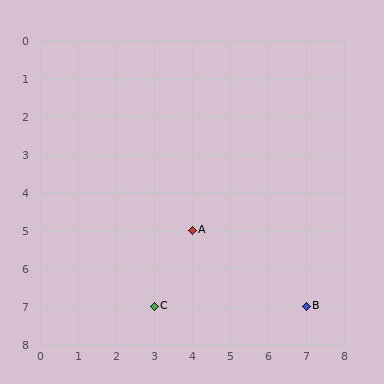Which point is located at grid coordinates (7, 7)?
Point B is at (7, 7).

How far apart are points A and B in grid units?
Points A and B are 3 columns and 2 rows apart (about 3.6 grid units diagonally).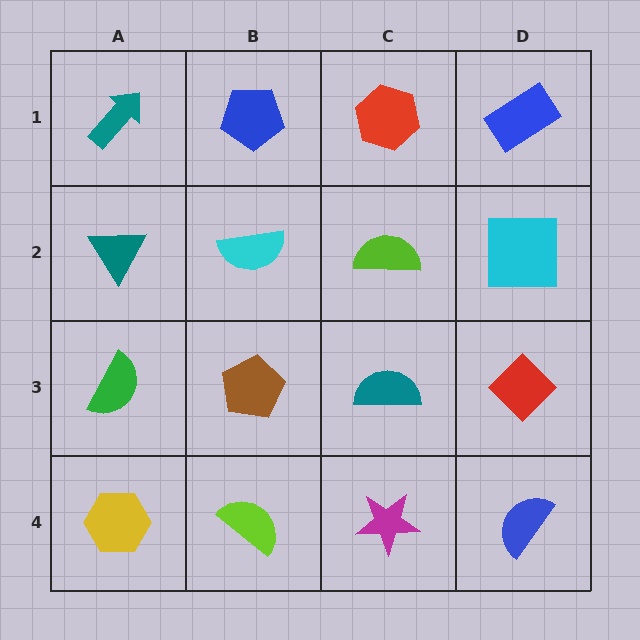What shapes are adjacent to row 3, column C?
A lime semicircle (row 2, column C), a magenta star (row 4, column C), a brown pentagon (row 3, column B), a red diamond (row 3, column D).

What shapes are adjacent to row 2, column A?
A teal arrow (row 1, column A), a green semicircle (row 3, column A), a cyan semicircle (row 2, column B).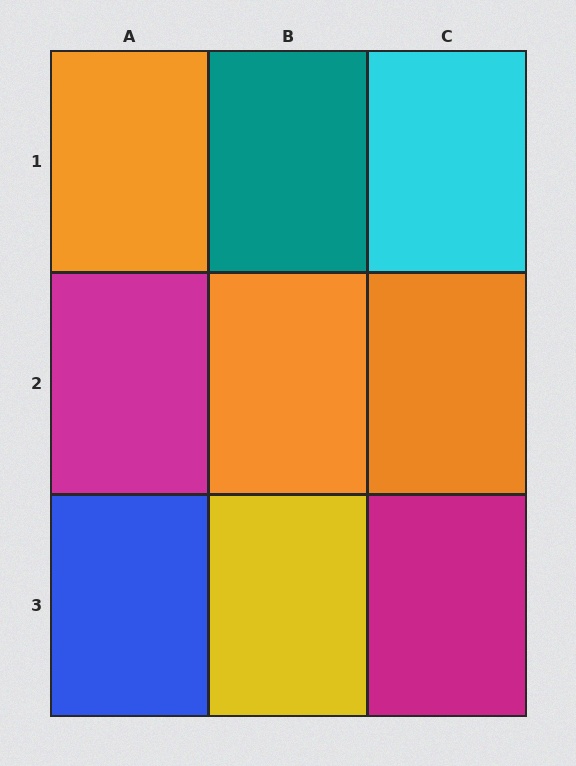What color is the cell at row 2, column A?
Magenta.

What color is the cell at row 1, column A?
Orange.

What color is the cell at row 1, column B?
Teal.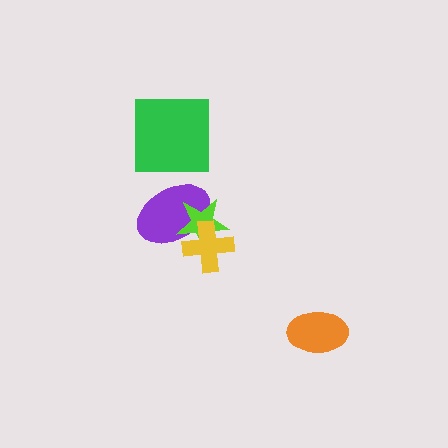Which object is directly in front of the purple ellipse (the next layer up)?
The lime star is directly in front of the purple ellipse.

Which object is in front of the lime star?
The yellow cross is in front of the lime star.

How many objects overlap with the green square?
0 objects overlap with the green square.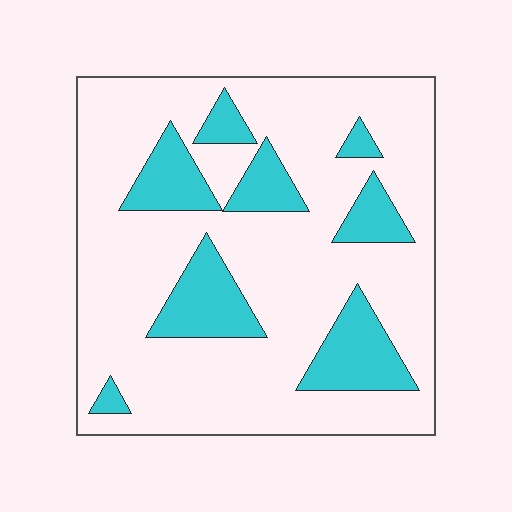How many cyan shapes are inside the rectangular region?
8.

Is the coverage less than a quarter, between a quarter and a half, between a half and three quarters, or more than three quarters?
Less than a quarter.